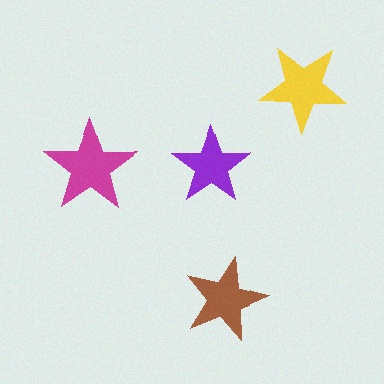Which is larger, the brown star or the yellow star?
The yellow one.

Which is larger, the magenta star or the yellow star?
The magenta one.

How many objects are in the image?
There are 4 objects in the image.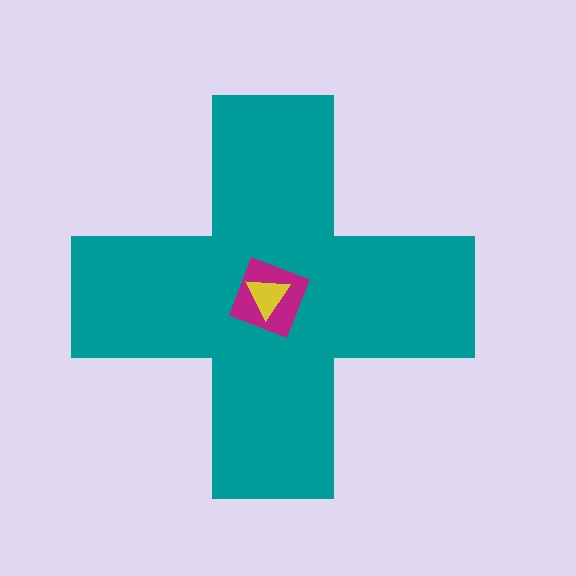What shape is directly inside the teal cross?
The magenta diamond.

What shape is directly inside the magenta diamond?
The yellow triangle.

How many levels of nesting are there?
3.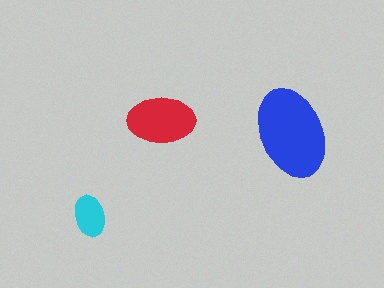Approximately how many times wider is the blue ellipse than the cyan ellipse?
About 2 times wider.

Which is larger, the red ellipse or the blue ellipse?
The blue one.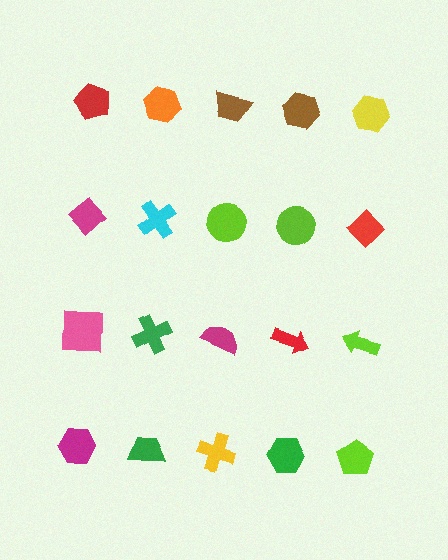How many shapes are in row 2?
5 shapes.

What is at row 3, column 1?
A pink square.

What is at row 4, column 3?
A yellow cross.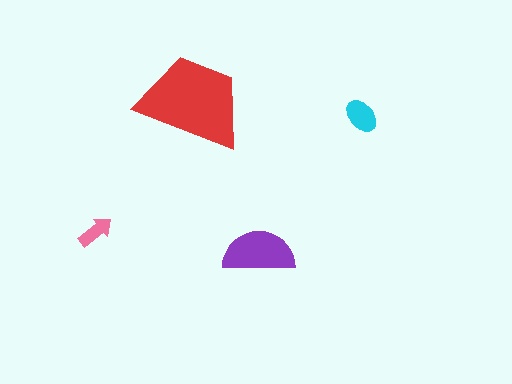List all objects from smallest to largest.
The pink arrow, the cyan ellipse, the purple semicircle, the red trapezoid.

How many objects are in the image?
There are 4 objects in the image.